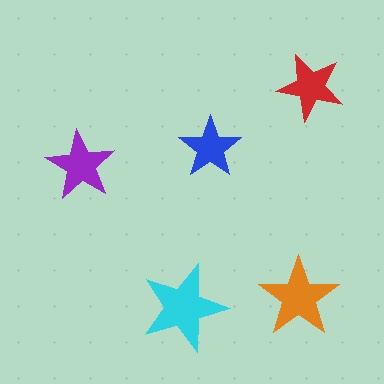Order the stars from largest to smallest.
the cyan one, the orange one, the purple one, the red one, the blue one.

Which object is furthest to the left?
The purple star is leftmost.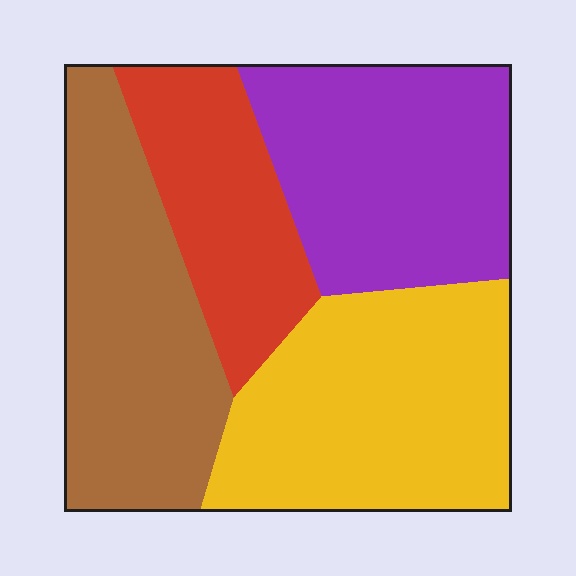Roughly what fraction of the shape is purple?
Purple covers about 25% of the shape.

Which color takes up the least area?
Red, at roughly 20%.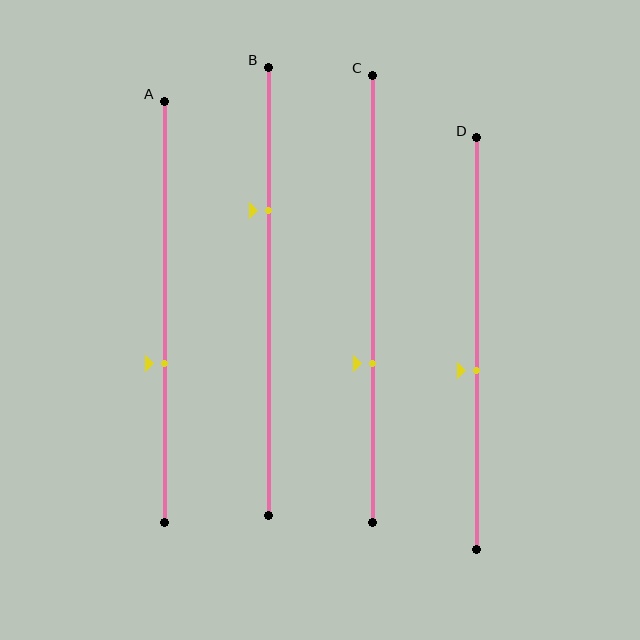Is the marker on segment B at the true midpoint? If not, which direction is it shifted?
No, the marker on segment B is shifted upward by about 18% of the segment length.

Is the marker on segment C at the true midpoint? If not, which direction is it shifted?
No, the marker on segment C is shifted downward by about 14% of the segment length.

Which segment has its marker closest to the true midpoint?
Segment D has its marker closest to the true midpoint.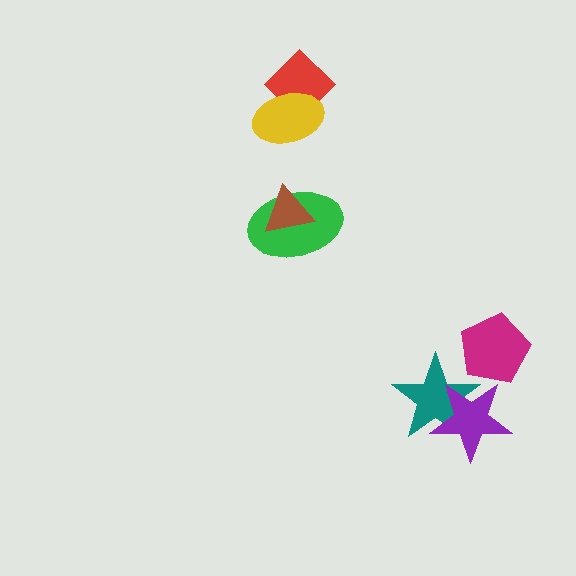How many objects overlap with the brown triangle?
1 object overlaps with the brown triangle.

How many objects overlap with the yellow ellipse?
1 object overlaps with the yellow ellipse.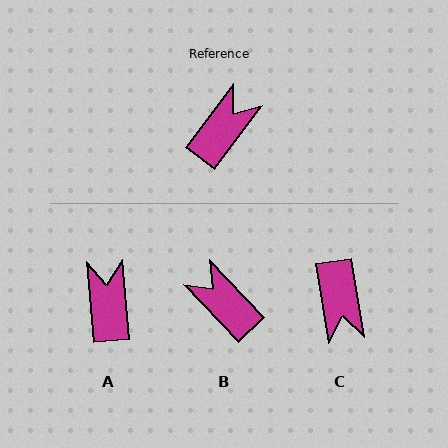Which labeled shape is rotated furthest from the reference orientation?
C, about 134 degrees away.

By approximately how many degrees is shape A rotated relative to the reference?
Approximately 42 degrees counter-clockwise.